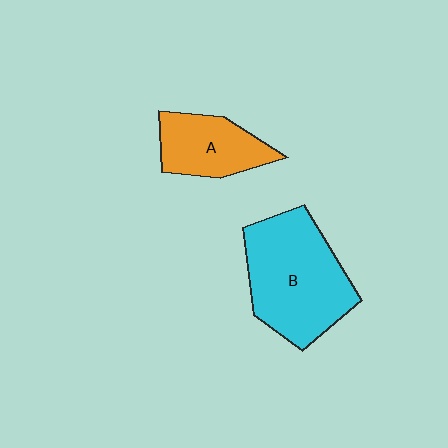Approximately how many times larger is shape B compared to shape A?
Approximately 1.8 times.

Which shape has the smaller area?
Shape A (orange).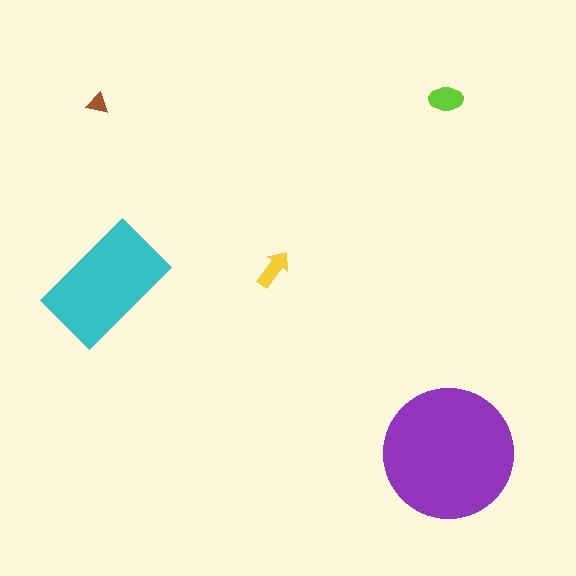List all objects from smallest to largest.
The brown triangle, the yellow arrow, the lime ellipse, the cyan rectangle, the purple circle.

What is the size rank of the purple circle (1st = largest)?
1st.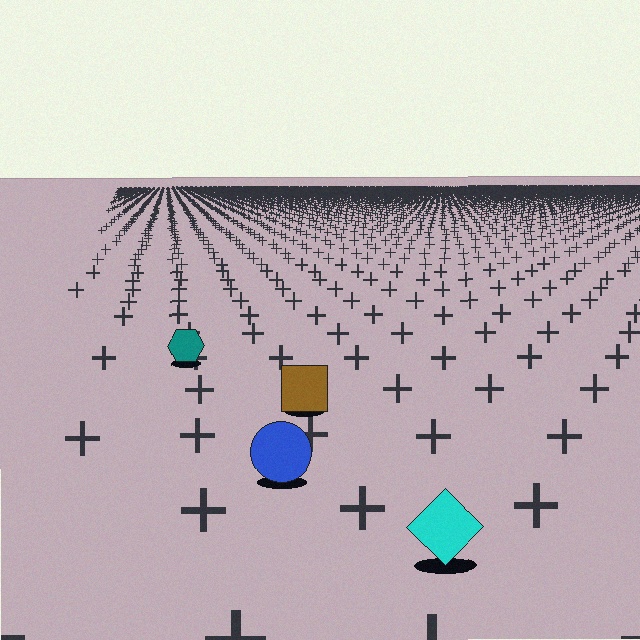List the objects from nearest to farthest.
From nearest to farthest: the cyan diamond, the blue circle, the brown square, the teal hexagon.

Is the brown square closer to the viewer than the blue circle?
No. The blue circle is closer — you can tell from the texture gradient: the ground texture is coarser near it.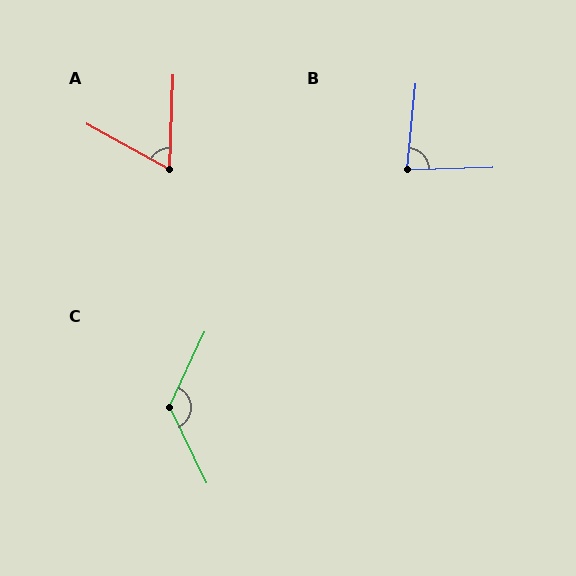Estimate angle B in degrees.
Approximately 83 degrees.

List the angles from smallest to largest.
A (63°), B (83°), C (129°).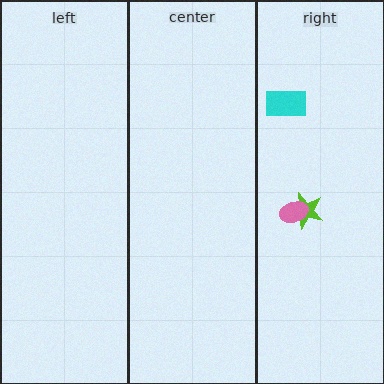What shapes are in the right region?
The lime star, the cyan rectangle, the pink ellipse.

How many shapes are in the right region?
3.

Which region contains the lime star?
The right region.